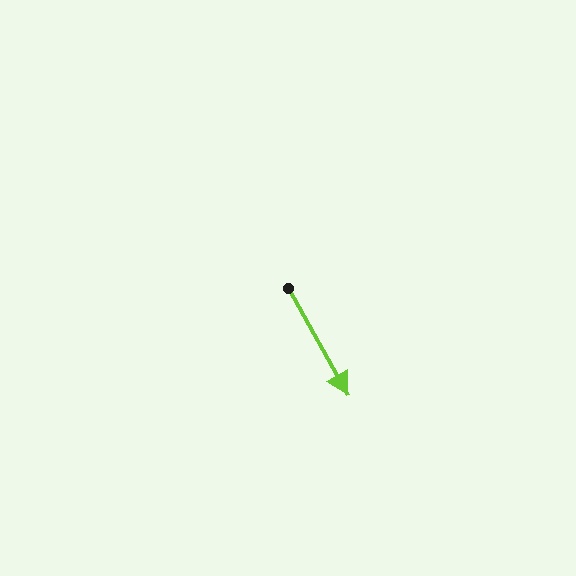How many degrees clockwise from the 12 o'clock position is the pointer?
Approximately 151 degrees.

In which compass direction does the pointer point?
Southeast.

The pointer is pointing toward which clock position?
Roughly 5 o'clock.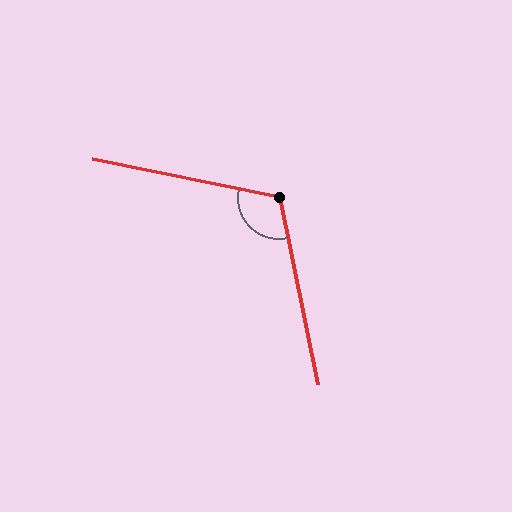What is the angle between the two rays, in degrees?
Approximately 113 degrees.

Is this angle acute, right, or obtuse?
It is obtuse.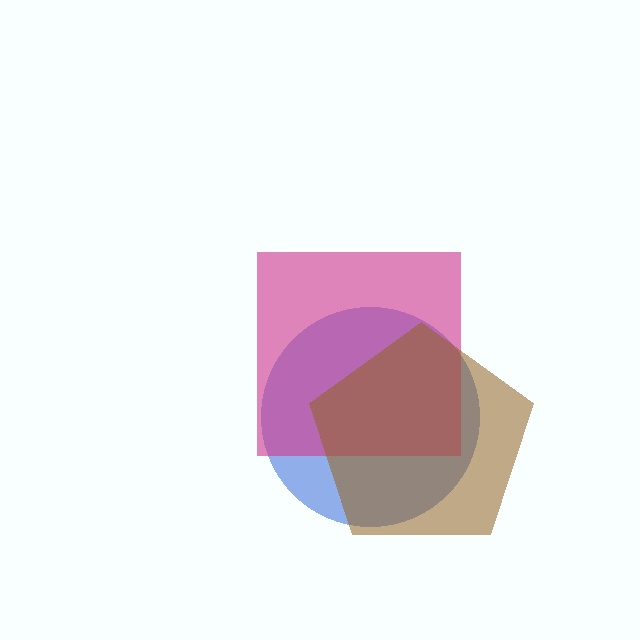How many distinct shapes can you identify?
There are 3 distinct shapes: a blue circle, a magenta square, a brown pentagon.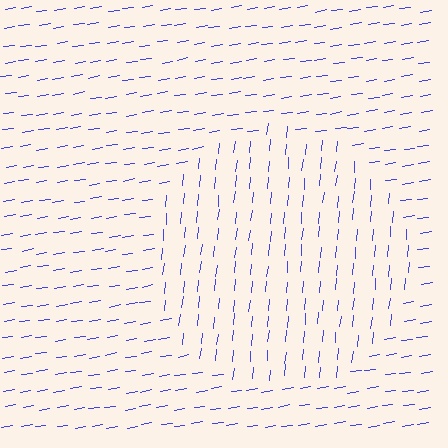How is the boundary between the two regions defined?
The boundary is defined purely by a change in line orientation (approximately 75 degrees difference). All lines are the same color and thickness.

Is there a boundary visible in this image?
Yes, there is a texture boundary formed by a change in line orientation.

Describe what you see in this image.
The image is filled with small blue line segments. A circle region in the image has lines oriented differently from the surrounding lines, creating a visible texture boundary.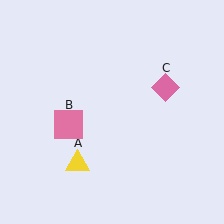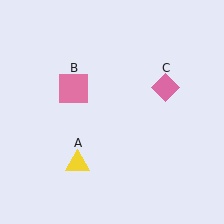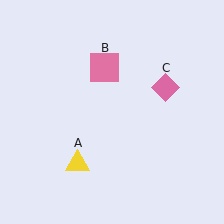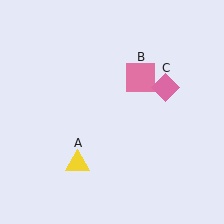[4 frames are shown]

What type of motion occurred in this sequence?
The pink square (object B) rotated clockwise around the center of the scene.